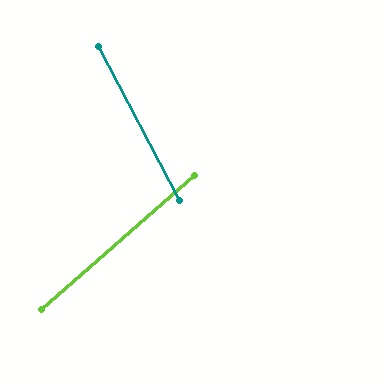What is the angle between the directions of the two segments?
Approximately 77 degrees.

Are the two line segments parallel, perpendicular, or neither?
Neither parallel nor perpendicular — they differ by about 77°.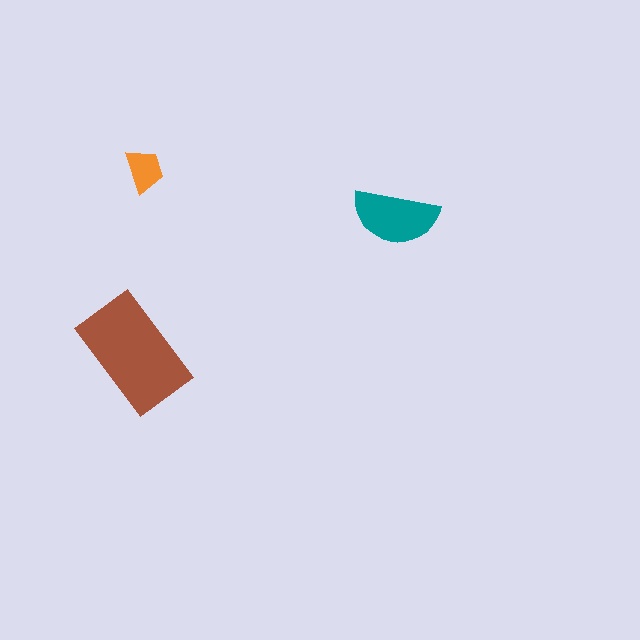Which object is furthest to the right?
The teal semicircle is rightmost.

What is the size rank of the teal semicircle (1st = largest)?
2nd.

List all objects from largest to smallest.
The brown rectangle, the teal semicircle, the orange trapezoid.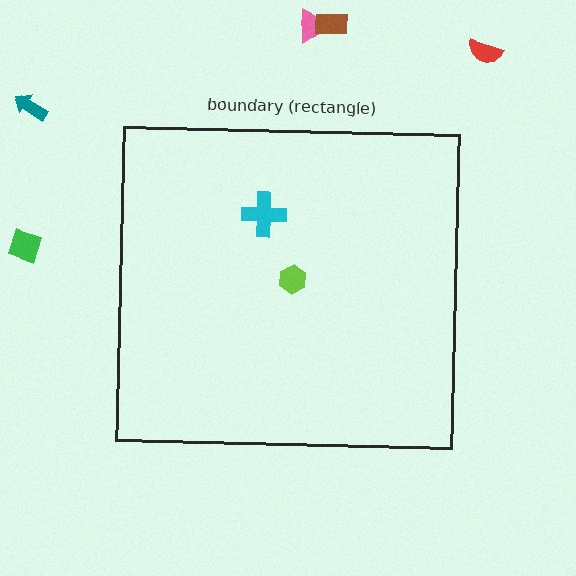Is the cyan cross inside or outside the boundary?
Inside.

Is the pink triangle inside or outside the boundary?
Outside.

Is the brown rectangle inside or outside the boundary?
Outside.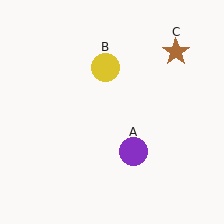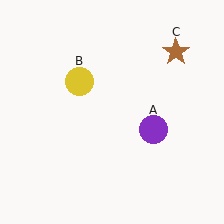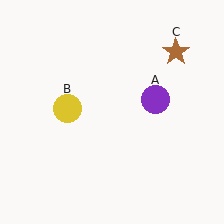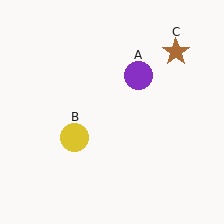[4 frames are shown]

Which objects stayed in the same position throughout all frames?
Brown star (object C) remained stationary.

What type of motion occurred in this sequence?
The purple circle (object A), yellow circle (object B) rotated counterclockwise around the center of the scene.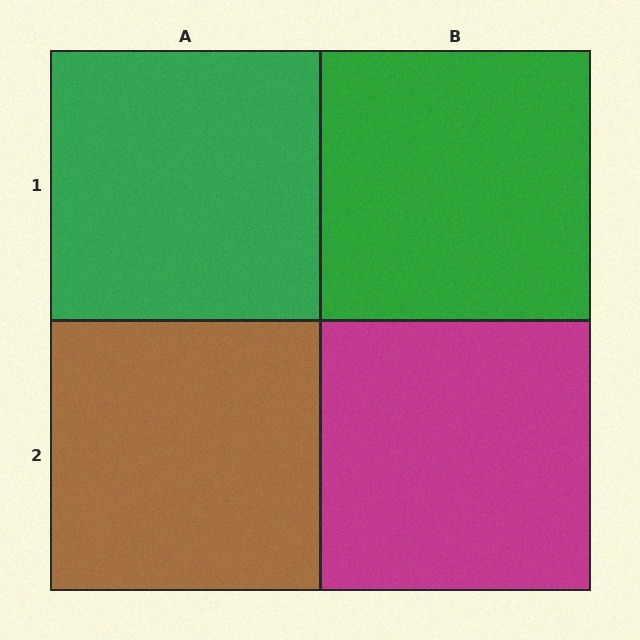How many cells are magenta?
1 cell is magenta.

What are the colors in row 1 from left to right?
Green, green.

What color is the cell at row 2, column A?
Brown.